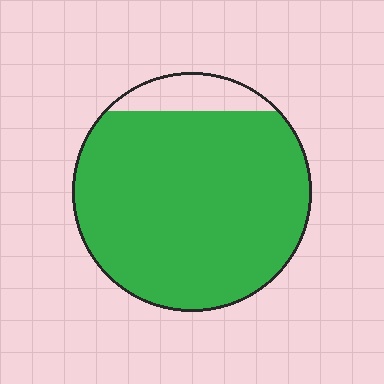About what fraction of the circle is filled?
About nine tenths (9/10).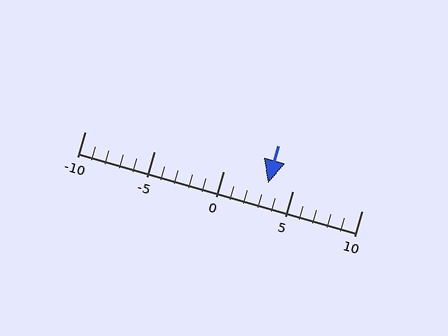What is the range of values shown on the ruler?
The ruler shows values from -10 to 10.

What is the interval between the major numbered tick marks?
The major tick marks are spaced 5 units apart.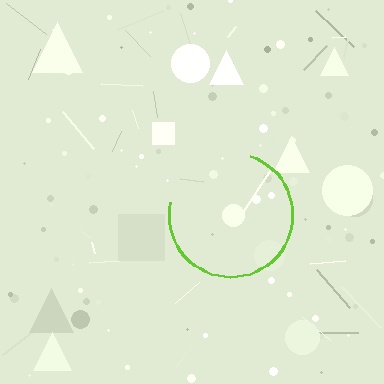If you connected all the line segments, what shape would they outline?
They would outline a circle.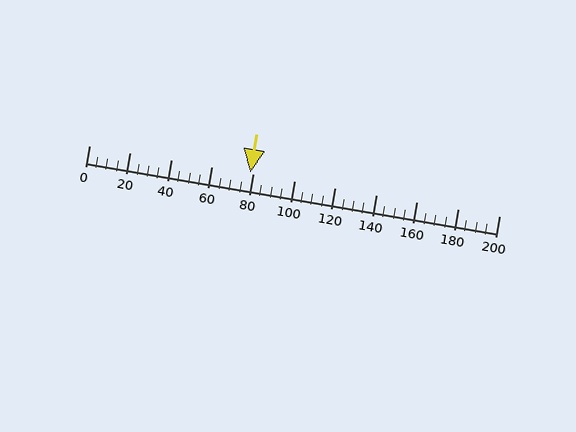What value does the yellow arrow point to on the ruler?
The yellow arrow points to approximately 79.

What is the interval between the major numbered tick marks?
The major tick marks are spaced 20 units apart.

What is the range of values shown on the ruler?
The ruler shows values from 0 to 200.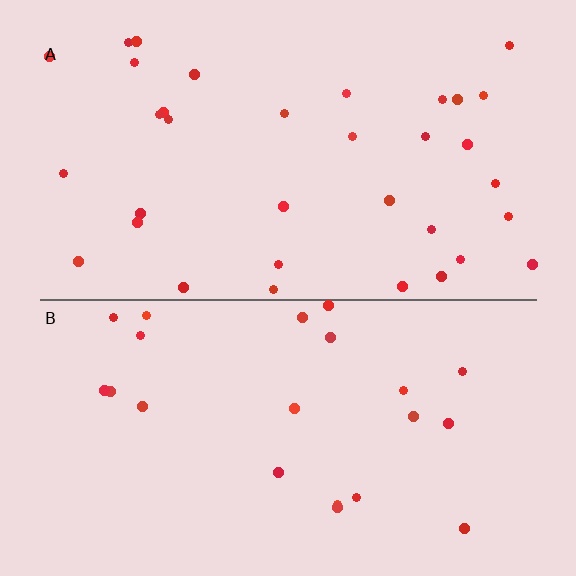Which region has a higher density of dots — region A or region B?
A (the top).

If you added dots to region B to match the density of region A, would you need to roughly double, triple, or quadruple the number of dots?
Approximately double.